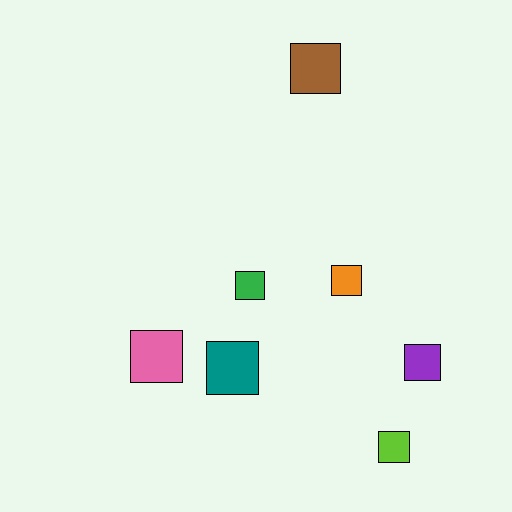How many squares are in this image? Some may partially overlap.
There are 7 squares.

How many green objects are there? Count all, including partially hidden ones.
There is 1 green object.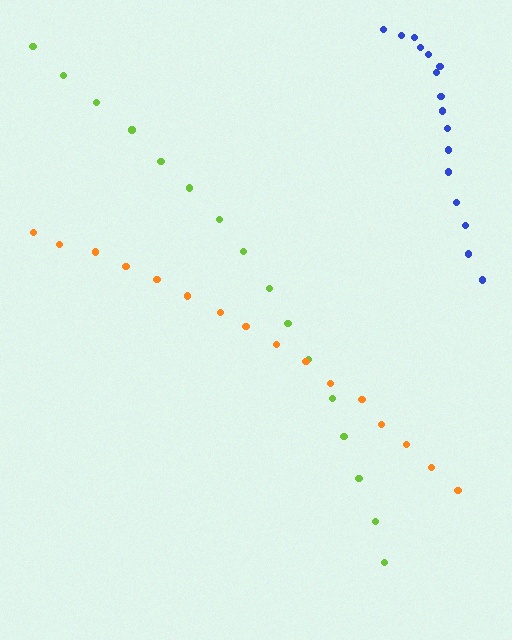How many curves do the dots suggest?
There are 3 distinct paths.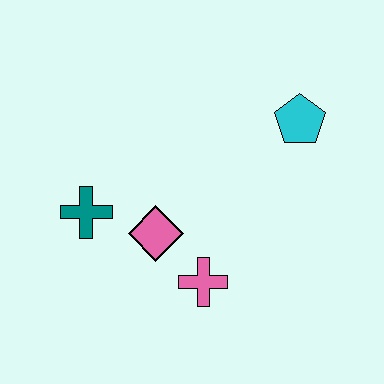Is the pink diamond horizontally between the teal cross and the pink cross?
Yes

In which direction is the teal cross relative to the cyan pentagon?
The teal cross is to the left of the cyan pentagon.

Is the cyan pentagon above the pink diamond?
Yes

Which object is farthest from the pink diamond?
The cyan pentagon is farthest from the pink diamond.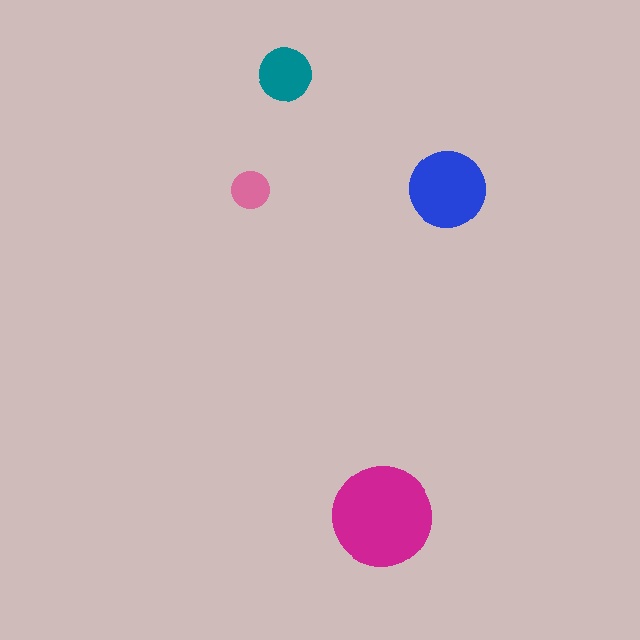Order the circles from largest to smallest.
the magenta one, the blue one, the teal one, the pink one.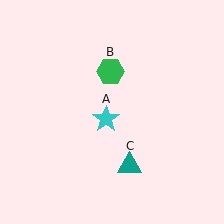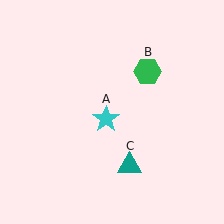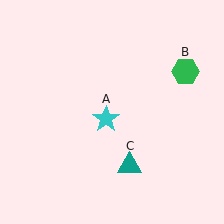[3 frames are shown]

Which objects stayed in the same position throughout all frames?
Cyan star (object A) and teal triangle (object C) remained stationary.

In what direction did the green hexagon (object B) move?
The green hexagon (object B) moved right.